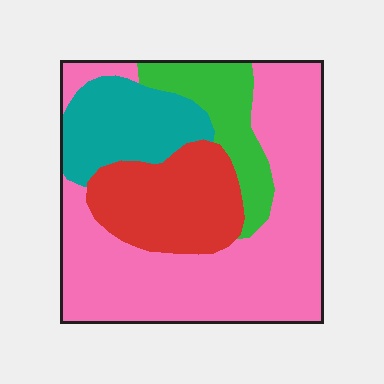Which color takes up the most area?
Pink, at roughly 50%.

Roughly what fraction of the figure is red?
Red covers around 20% of the figure.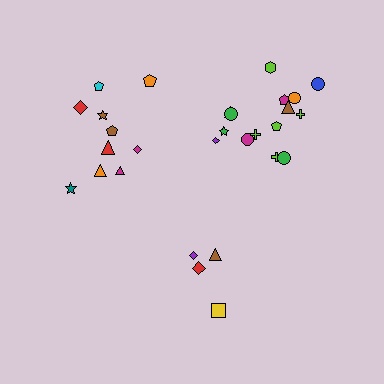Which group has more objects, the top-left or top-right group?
The top-right group.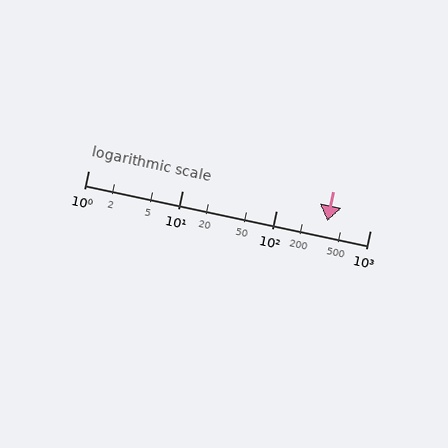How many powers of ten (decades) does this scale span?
The scale spans 3 decades, from 1 to 1000.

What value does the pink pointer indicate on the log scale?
The pointer indicates approximately 350.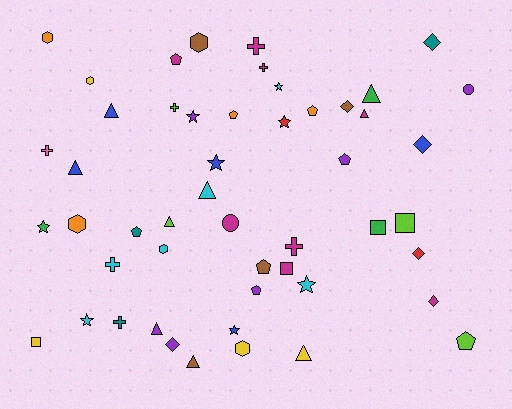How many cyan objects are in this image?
There are 6 cyan objects.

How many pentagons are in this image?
There are 8 pentagons.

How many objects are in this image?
There are 50 objects.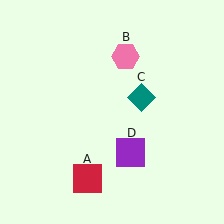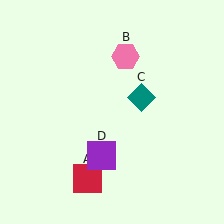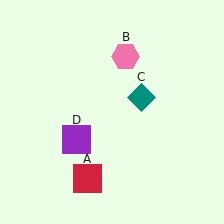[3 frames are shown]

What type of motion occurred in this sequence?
The purple square (object D) rotated clockwise around the center of the scene.